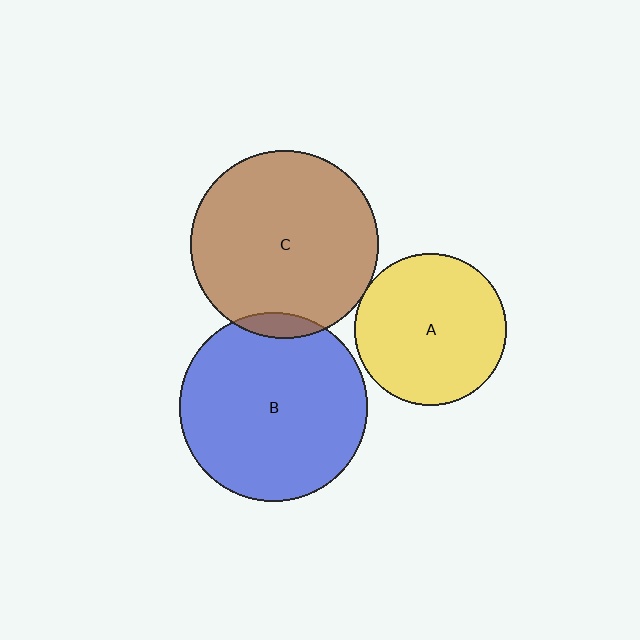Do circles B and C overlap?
Yes.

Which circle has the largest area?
Circle B (blue).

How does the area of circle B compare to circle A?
Approximately 1.5 times.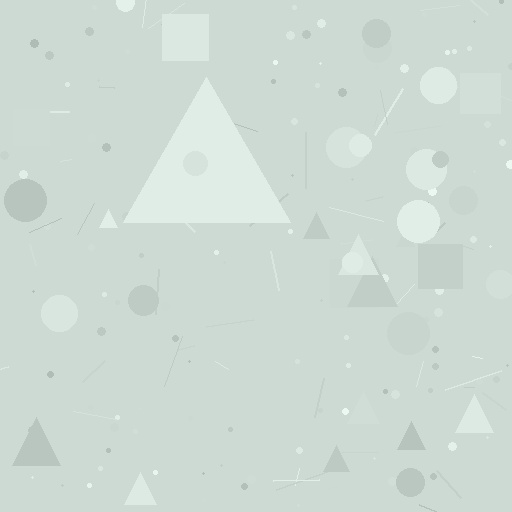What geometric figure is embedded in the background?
A triangle is embedded in the background.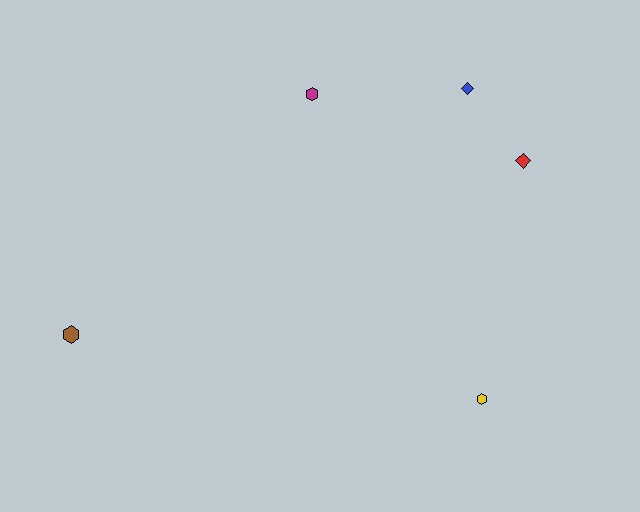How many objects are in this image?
There are 5 objects.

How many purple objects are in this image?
There are no purple objects.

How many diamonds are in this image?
There are 2 diamonds.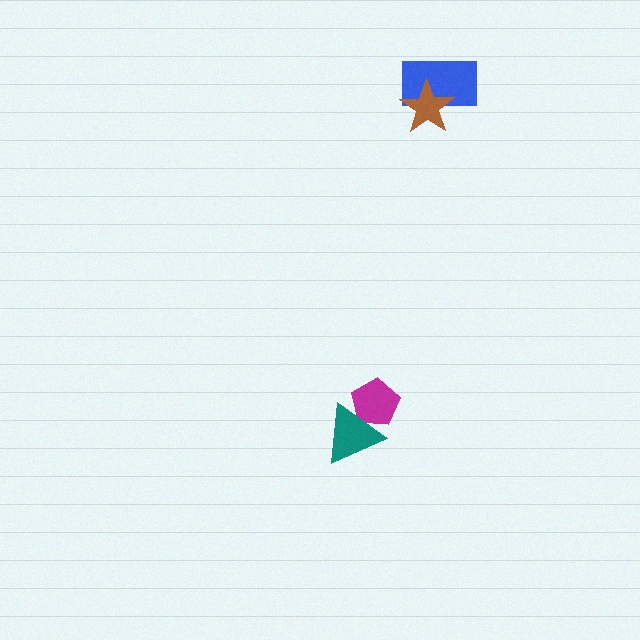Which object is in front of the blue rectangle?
The brown star is in front of the blue rectangle.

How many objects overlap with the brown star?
1 object overlaps with the brown star.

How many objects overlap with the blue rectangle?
1 object overlaps with the blue rectangle.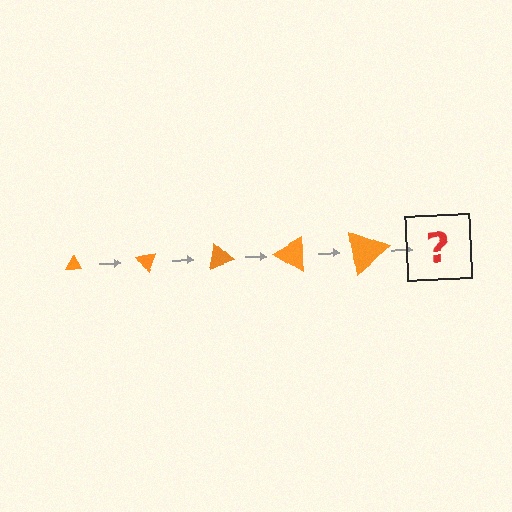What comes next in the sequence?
The next element should be a triangle, larger than the previous one and rotated 250 degrees from the start.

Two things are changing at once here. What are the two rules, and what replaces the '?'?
The two rules are that the triangle grows larger each step and it rotates 50 degrees each step. The '?' should be a triangle, larger than the previous one and rotated 250 degrees from the start.